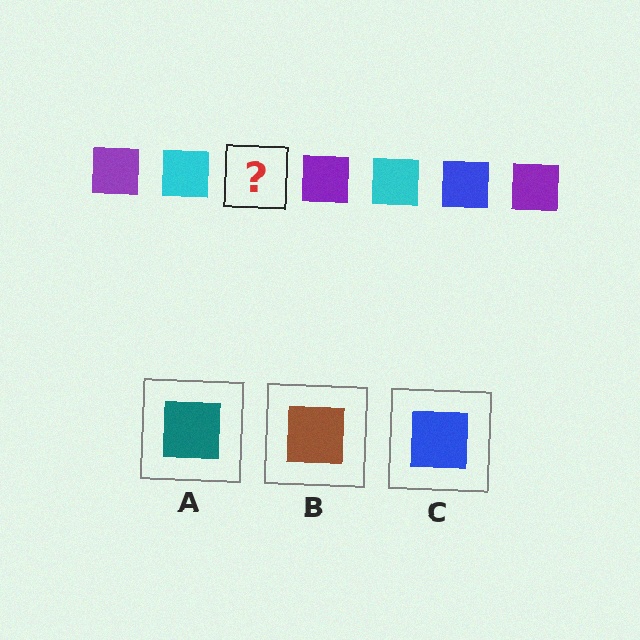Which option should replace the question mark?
Option C.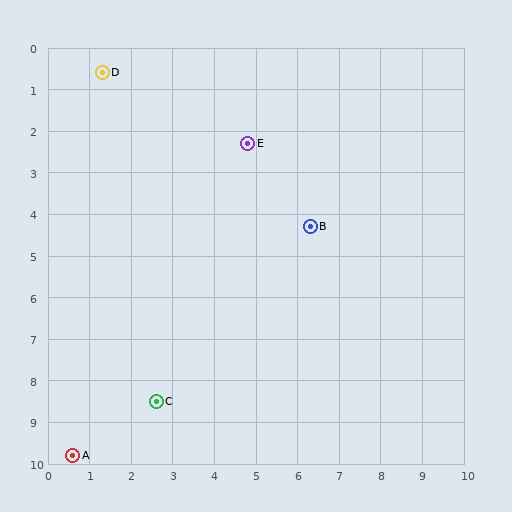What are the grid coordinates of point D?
Point D is at approximately (1.3, 0.6).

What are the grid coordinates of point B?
Point B is at approximately (6.3, 4.3).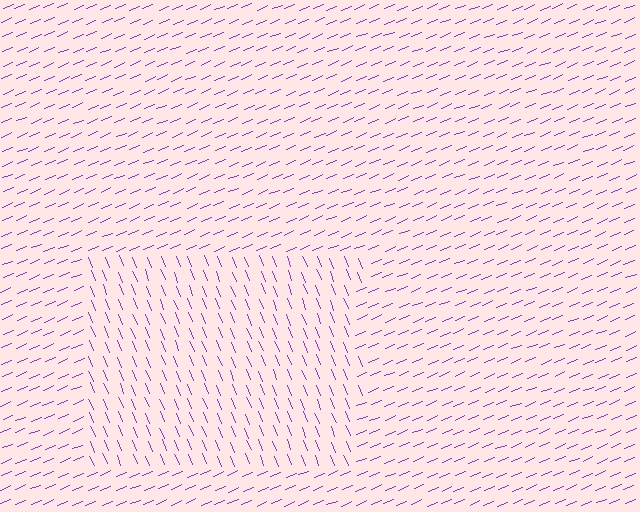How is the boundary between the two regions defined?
The boundary is defined purely by a change in line orientation (approximately 90 degrees difference). All lines are the same color and thickness.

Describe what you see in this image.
The image is filled with small purple line segments. A rectangle region in the image has lines oriented differently from the surrounding lines, creating a visible texture boundary.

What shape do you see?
I see a rectangle.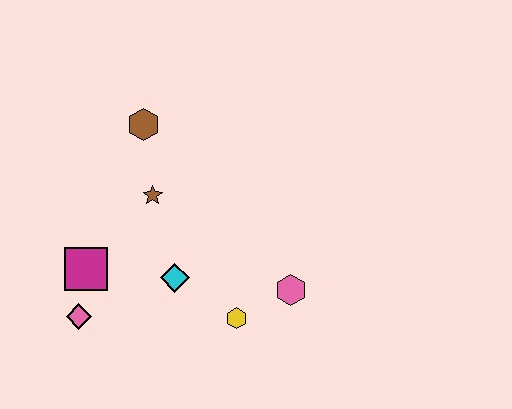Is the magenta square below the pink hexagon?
No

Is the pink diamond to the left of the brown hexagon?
Yes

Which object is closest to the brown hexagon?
The brown star is closest to the brown hexagon.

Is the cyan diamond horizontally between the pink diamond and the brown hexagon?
No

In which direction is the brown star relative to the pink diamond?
The brown star is above the pink diamond.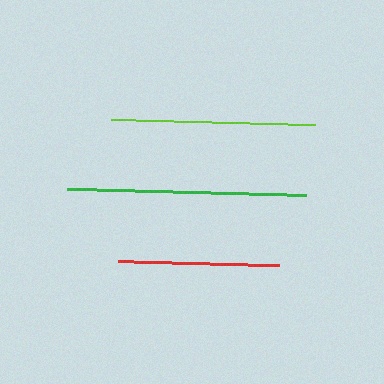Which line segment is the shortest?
The red line is the shortest at approximately 161 pixels.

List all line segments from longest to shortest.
From longest to shortest: green, lime, red.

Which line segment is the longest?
The green line is the longest at approximately 239 pixels.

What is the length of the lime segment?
The lime segment is approximately 204 pixels long.